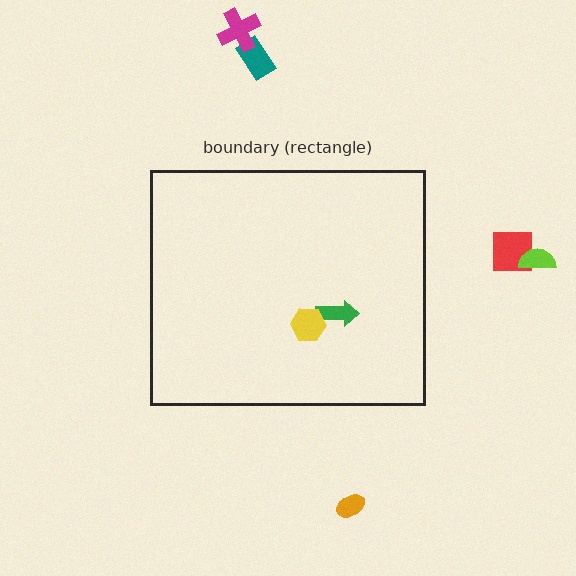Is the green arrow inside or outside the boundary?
Inside.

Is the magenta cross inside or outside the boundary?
Outside.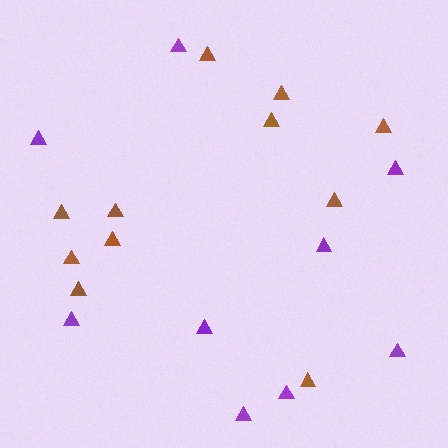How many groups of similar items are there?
There are 2 groups: one group of purple triangles (9) and one group of brown triangles (11).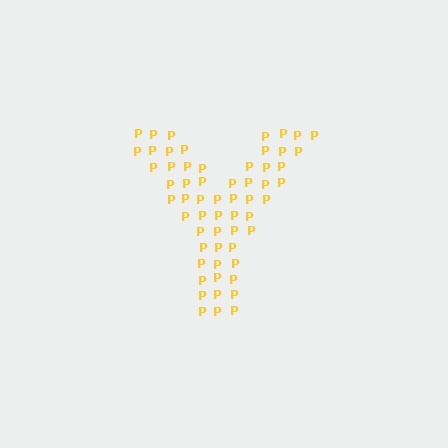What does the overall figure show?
The overall figure shows the letter Y.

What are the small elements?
The small elements are letter P's.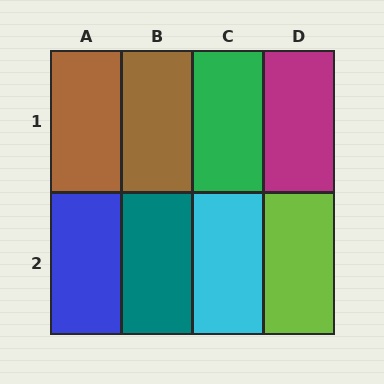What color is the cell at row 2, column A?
Blue.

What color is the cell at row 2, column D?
Lime.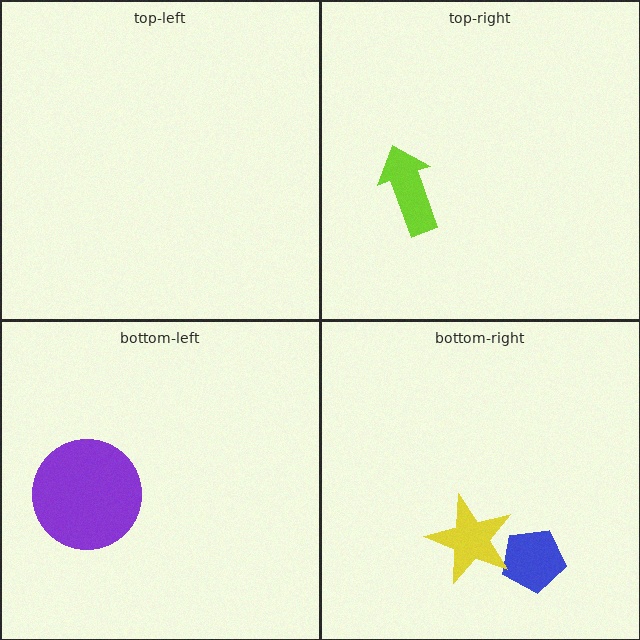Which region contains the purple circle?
The bottom-left region.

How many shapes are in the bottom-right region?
2.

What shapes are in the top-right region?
The lime arrow.